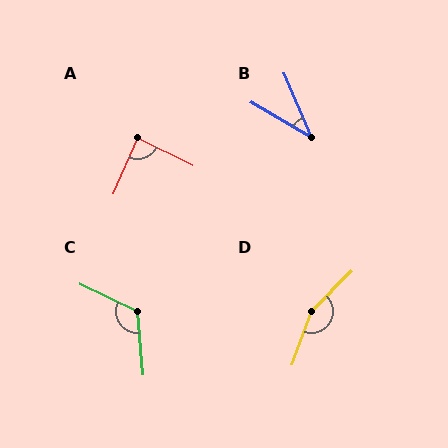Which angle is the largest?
D, at approximately 155 degrees.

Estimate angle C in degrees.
Approximately 120 degrees.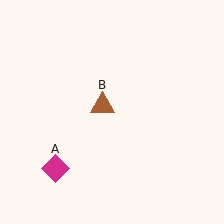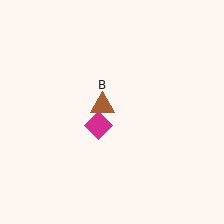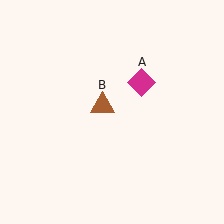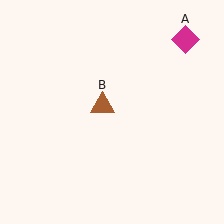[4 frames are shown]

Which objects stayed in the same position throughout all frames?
Brown triangle (object B) remained stationary.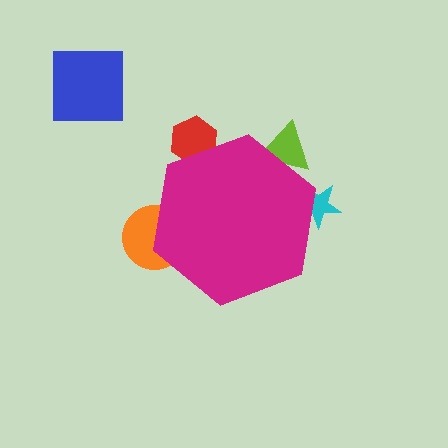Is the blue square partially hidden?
No, the blue square is fully visible.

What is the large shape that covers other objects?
A magenta hexagon.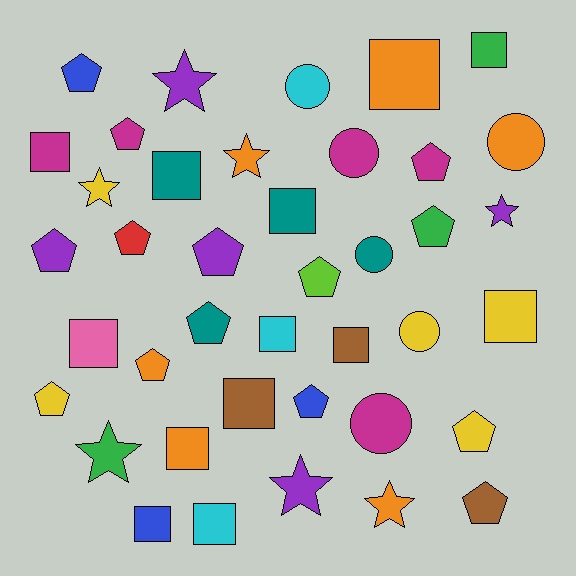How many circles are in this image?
There are 6 circles.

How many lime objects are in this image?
There is 1 lime object.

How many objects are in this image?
There are 40 objects.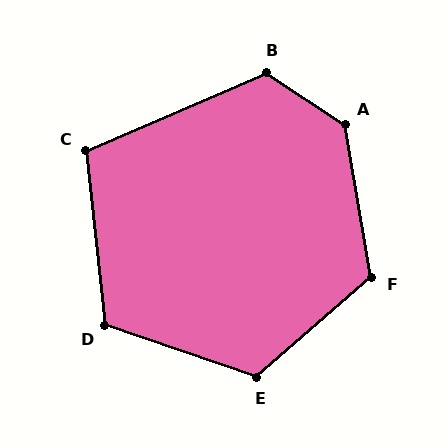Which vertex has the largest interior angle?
A, at approximately 133 degrees.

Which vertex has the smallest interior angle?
C, at approximately 107 degrees.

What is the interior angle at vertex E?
Approximately 120 degrees (obtuse).